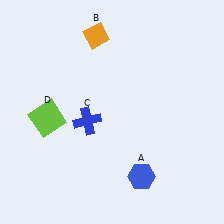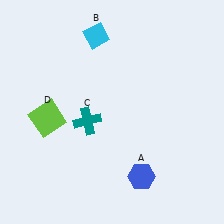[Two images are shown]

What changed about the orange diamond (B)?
In Image 1, B is orange. In Image 2, it changed to cyan.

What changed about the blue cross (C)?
In Image 1, C is blue. In Image 2, it changed to teal.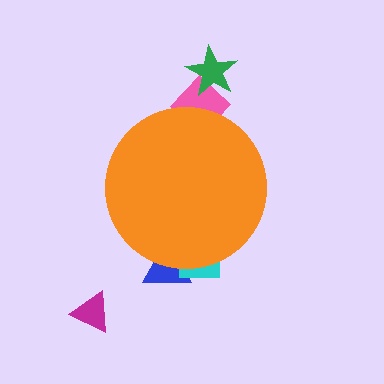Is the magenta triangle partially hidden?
No, the magenta triangle is fully visible.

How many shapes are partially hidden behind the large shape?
3 shapes are partially hidden.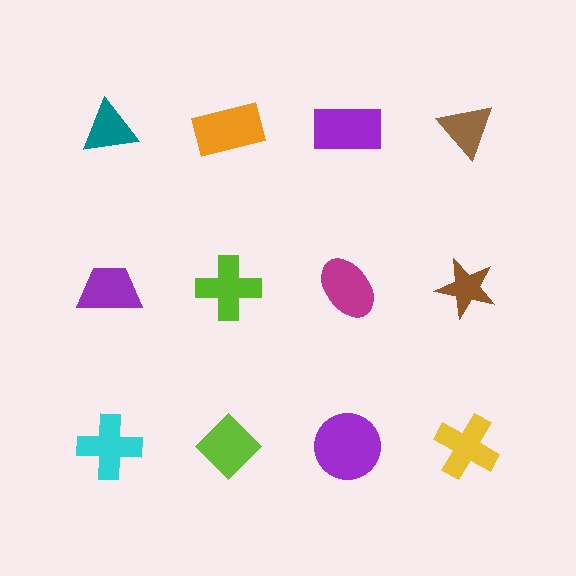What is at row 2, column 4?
A brown star.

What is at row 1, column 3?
A purple rectangle.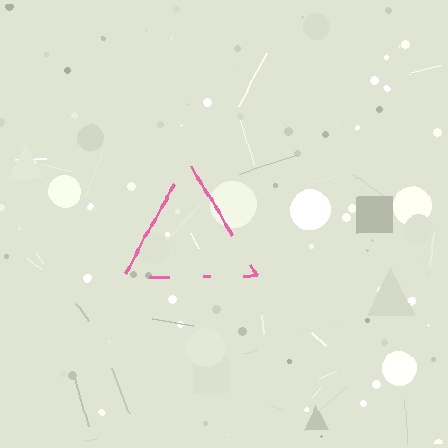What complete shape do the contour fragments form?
The contour fragments form a triangle.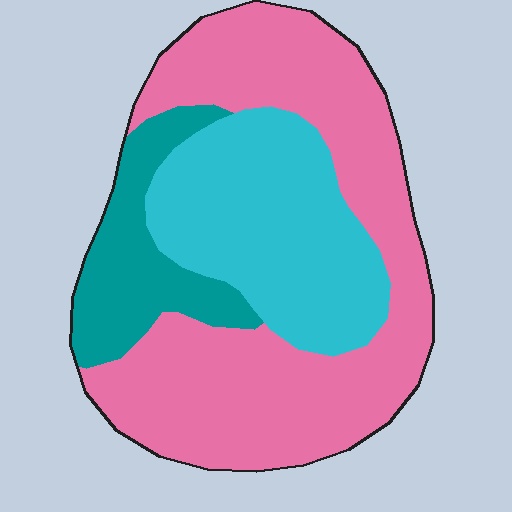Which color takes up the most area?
Pink, at roughly 55%.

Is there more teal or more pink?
Pink.